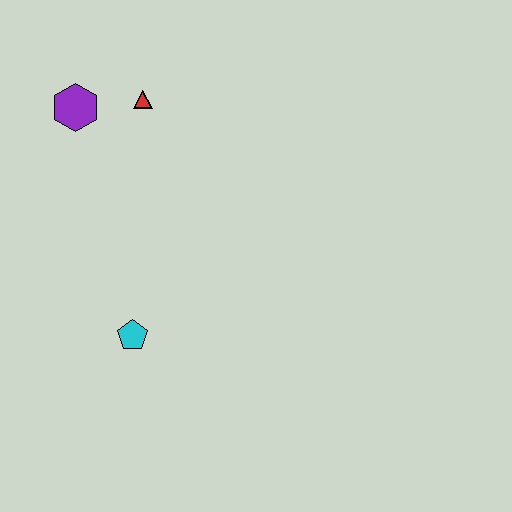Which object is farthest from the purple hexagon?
The cyan pentagon is farthest from the purple hexagon.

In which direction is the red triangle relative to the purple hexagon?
The red triangle is to the right of the purple hexagon.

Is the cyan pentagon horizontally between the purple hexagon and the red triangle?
Yes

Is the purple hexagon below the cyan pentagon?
No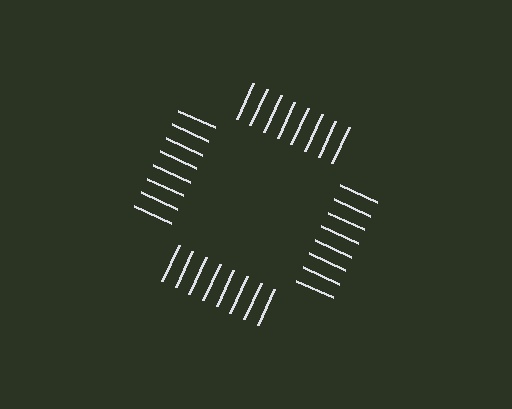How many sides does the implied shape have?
4 sides — the line-ends trace a square.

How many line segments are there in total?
32 — 8 along each of the 4 edges.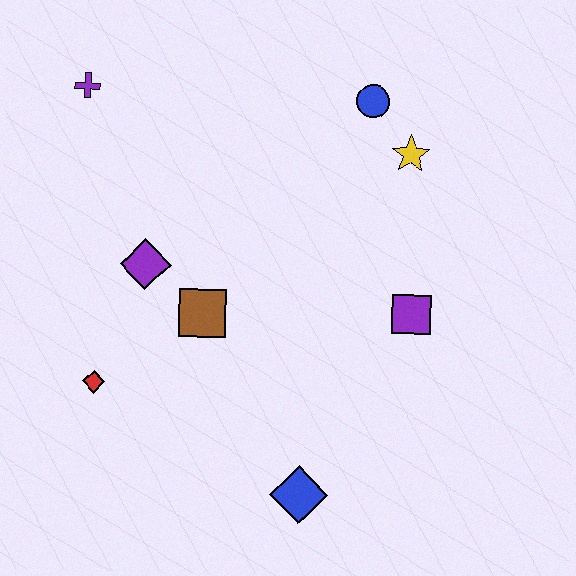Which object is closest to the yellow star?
The blue circle is closest to the yellow star.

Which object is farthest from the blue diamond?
The purple cross is farthest from the blue diamond.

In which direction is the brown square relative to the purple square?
The brown square is to the left of the purple square.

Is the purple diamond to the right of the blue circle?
No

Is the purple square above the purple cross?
No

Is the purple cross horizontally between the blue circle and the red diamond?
No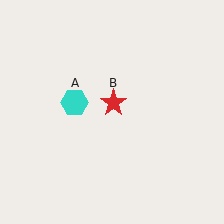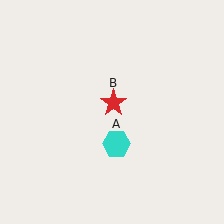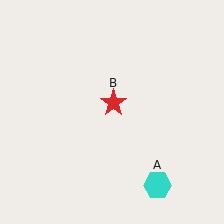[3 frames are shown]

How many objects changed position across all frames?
1 object changed position: cyan hexagon (object A).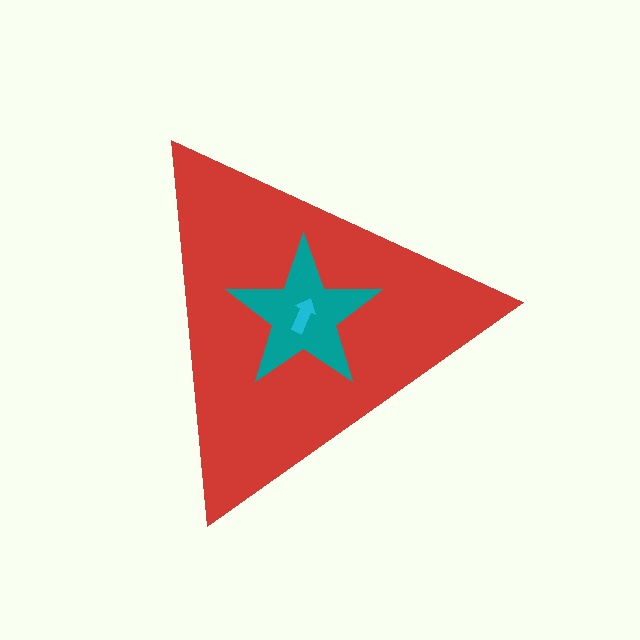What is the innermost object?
The cyan arrow.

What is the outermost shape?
The red triangle.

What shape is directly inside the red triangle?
The teal star.